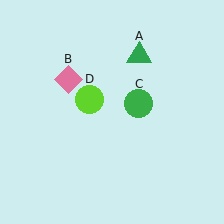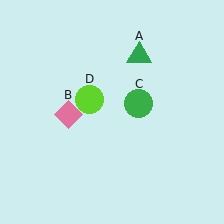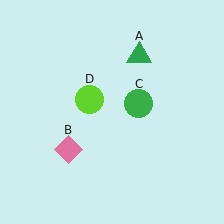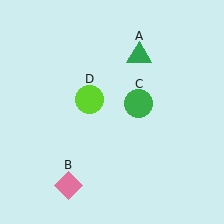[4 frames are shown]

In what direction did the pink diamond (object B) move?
The pink diamond (object B) moved down.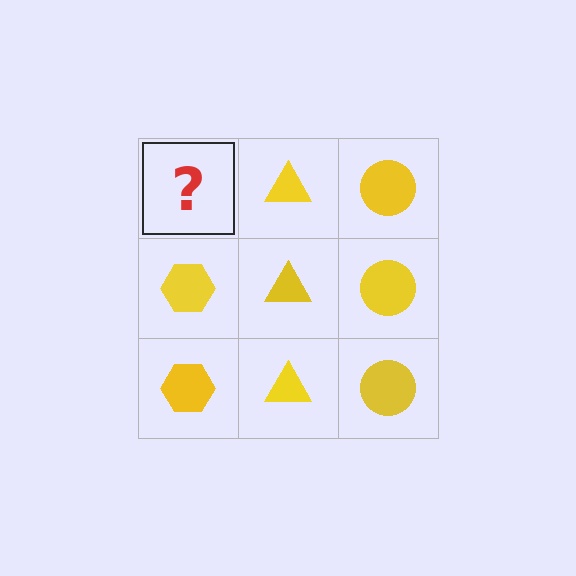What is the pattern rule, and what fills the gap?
The rule is that each column has a consistent shape. The gap should be filled with a yellow hexagon.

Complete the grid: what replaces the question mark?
The question mark should be replaced with a yellow hexagon.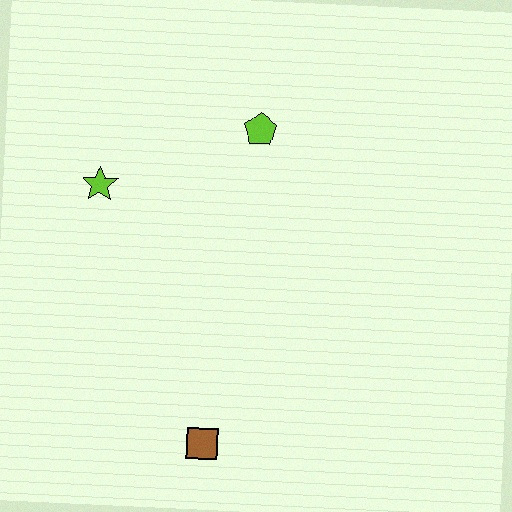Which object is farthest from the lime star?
The brown square is farthest from the lime star.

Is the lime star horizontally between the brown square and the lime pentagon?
No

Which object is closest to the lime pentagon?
The lime star is closest to the lime pentagon.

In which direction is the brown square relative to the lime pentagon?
The brown square is below the lime pentagon.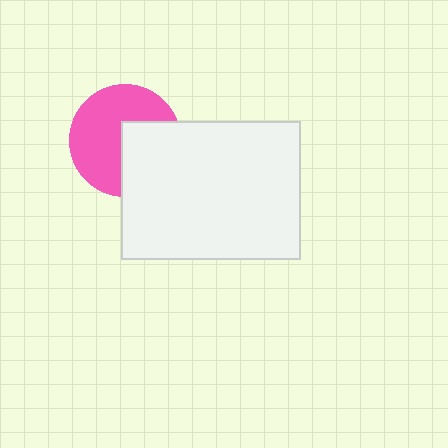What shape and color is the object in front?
The object in front is a white rectangle.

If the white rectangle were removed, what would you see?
You would see the complete pink circle.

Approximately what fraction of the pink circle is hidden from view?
Roughly 38% of the pink circle is hidden behind the white rectangle.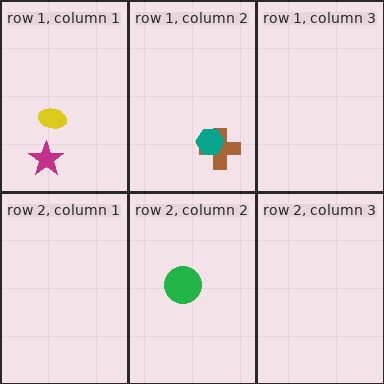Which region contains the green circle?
The row 2, column 2 region.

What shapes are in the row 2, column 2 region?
The green circle.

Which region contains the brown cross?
The row 1, column 2 region.